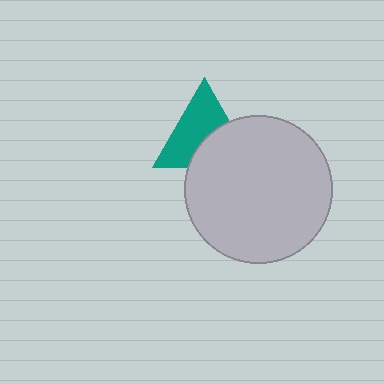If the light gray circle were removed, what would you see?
You would see the complete teal triangle.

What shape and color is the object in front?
The object in front is a light gray circle.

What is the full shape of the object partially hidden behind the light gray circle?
The partially hidden object is a teal triangle.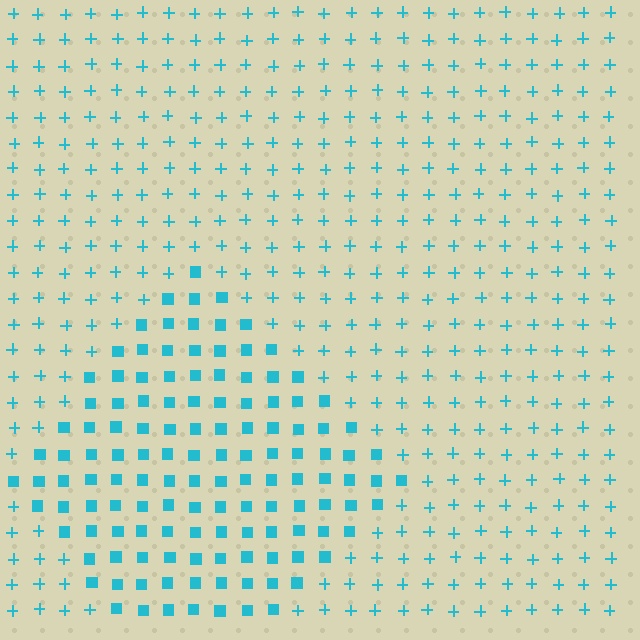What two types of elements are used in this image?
The image uses squares inside the diamond region and plus signs outside it.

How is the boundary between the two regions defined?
The boundary is defined by a change in element shape: squares inside vs. plus signs outside. All elements share the same color and spacing.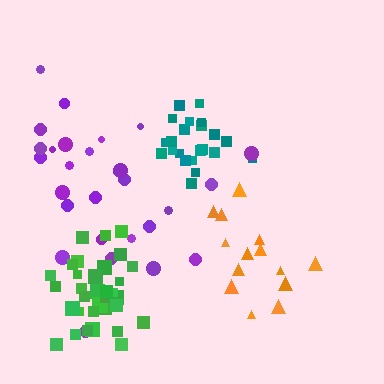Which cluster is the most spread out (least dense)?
Purple.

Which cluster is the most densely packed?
Teal.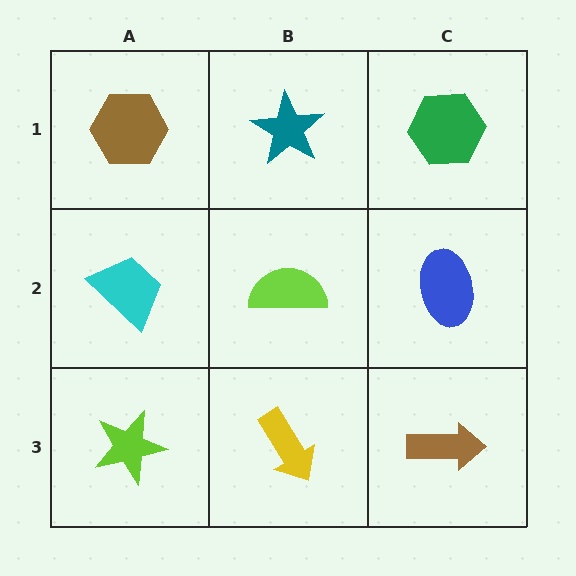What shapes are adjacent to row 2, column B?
A teal star (row 1, column B), a yellow arrow (row 3, column B), a cyan trapezoid (row 2, column A), a blue ellipse (row 2, column C).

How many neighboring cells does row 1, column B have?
3.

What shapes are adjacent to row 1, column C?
A blue ellipse (row 2, column C), a teal star (row 1, column B).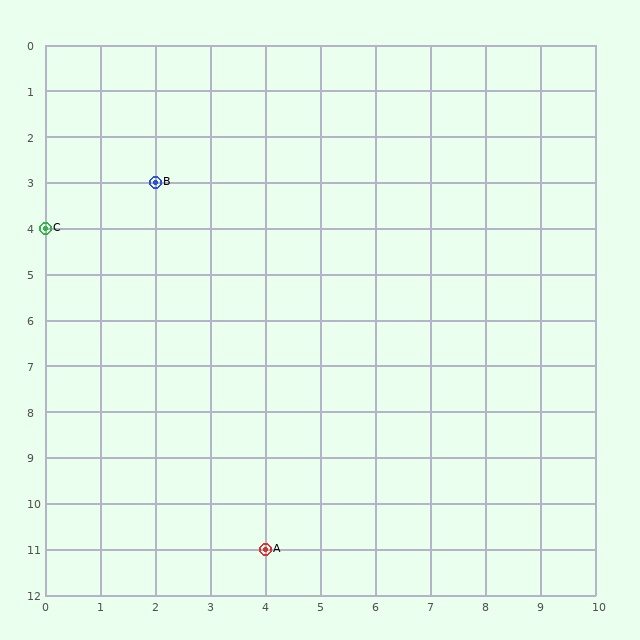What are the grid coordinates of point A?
Point A is at grid coordinates (4, 11).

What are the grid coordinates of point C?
Point C is at grid coordinates (0, 4).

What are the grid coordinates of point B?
Point B is at grid coordinates (2, 3).